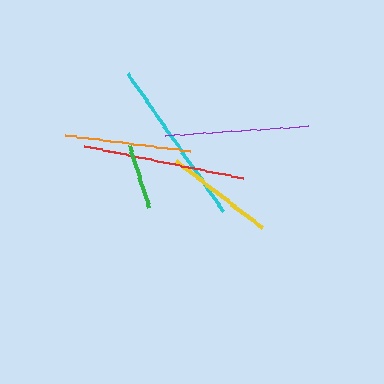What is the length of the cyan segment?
The cyan segment is approximately 168 pixels long.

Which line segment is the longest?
The cyan line is the longest at approximately 168 pixels.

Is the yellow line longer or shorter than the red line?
The red line is longer than the yellow line.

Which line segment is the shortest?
The green line is the shortest at approximately 66 pixels.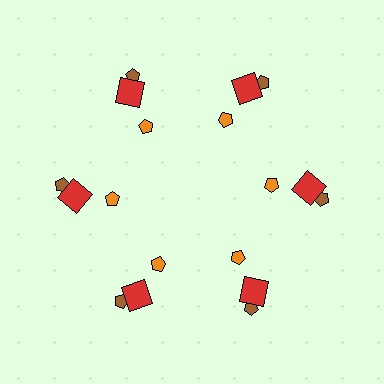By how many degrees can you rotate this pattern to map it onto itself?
The pattern maps onto itself every 60 degrees of rotation.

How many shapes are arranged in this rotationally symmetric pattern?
There are 18 shapes, arranged in 6 groups of 3.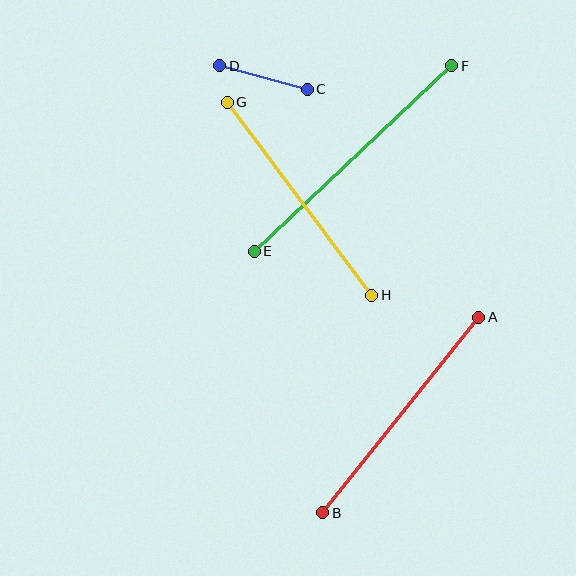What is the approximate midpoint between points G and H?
The midpoint is at approximately (299, 199) pixels.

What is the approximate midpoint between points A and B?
The midpoint is at approximately (401, 415) pixels.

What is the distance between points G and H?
The distance is approximately 241 pixels.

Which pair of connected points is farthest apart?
Points E and F are farthest apart.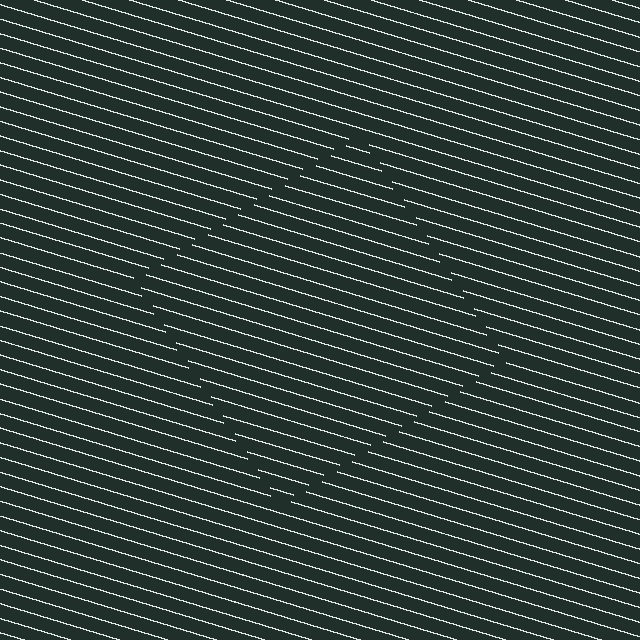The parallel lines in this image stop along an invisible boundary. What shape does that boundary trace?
An illusory square. The interior of the shape contains the same grating, shifted by half a period — the contour is defined by the phase discontinuity where line-ends from the inner and outer gratings abut.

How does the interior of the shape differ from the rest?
The interior of the shape contains the same grating, shifted by half a period — the contour is defined by the phase discontinuity where line-ends from the inner and outer gratings abut.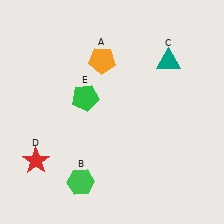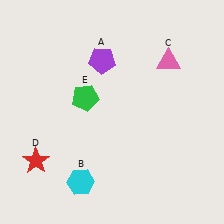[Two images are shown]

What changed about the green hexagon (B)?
In Image 1, B is green. In Image 2, it changed to cyan.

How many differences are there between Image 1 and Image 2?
There are 3 differences between the two images.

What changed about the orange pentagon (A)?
In Image 1, A is orange. In Image 2, it changed to purple.